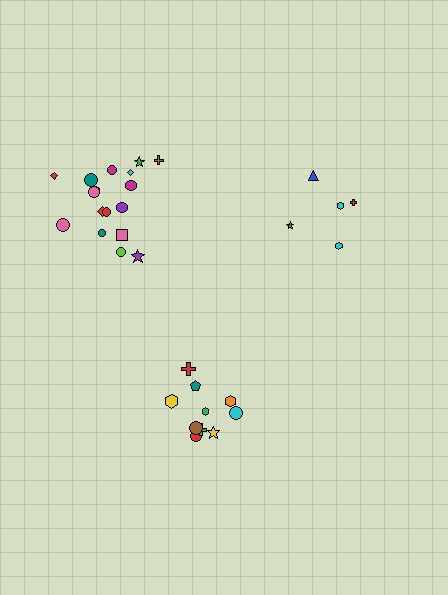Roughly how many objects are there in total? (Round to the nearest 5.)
Roughly 35 objects in total.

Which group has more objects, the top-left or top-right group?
The top-left group.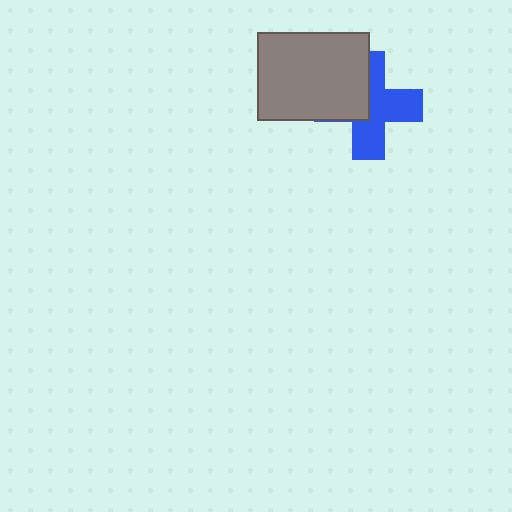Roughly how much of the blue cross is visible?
About half of it is visible (roughly 59%).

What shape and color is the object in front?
The object in front is a gray rectangle.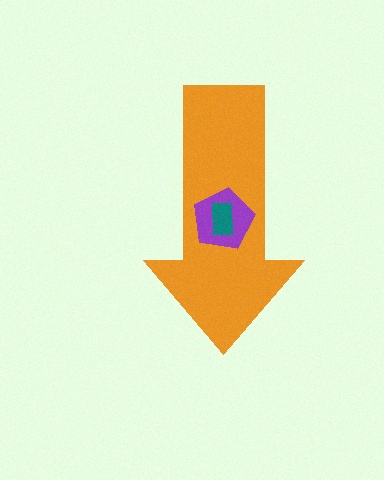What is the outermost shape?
The orange arrow.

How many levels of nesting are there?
3.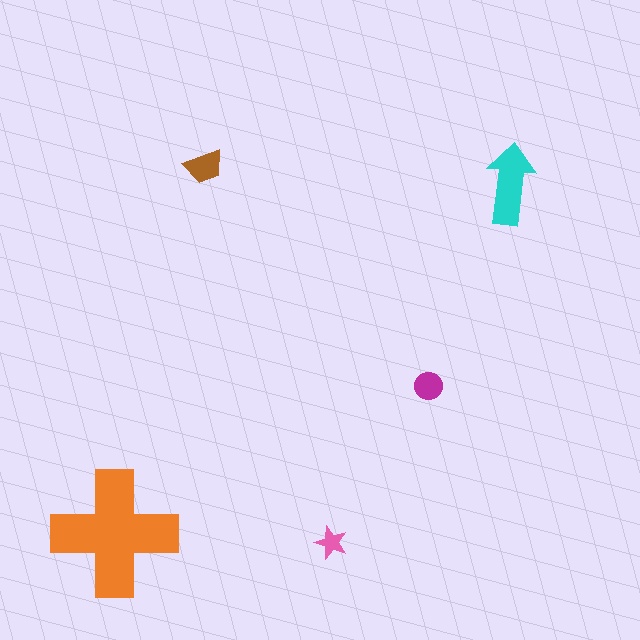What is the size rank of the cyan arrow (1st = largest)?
2nd.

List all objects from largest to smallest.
The orange cross, the cyan arrow, the brown trapezoid, the magenta circle, the pink star.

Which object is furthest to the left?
The orange cross is leftmost.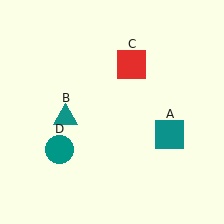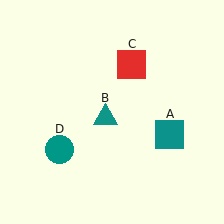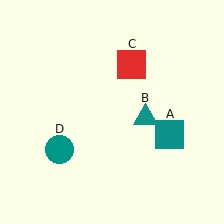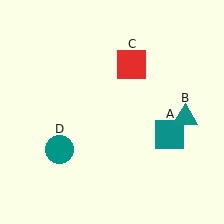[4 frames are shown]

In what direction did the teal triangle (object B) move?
The teal triangle (object B) moved right.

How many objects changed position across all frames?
1 object changed position: teal triangle (object B).